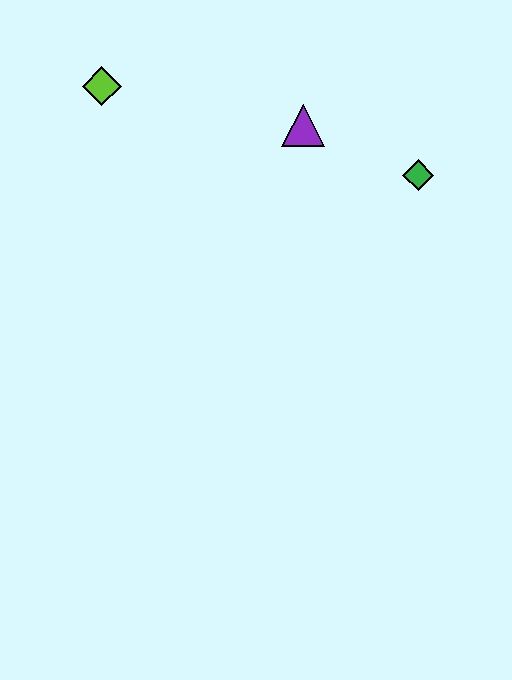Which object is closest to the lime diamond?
The purple triangle is closest to the lime diamond.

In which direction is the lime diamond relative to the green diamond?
The lime diamond is to the left of the green diamond.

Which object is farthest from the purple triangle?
The lime diamond is farthest from the purple triangle.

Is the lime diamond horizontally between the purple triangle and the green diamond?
No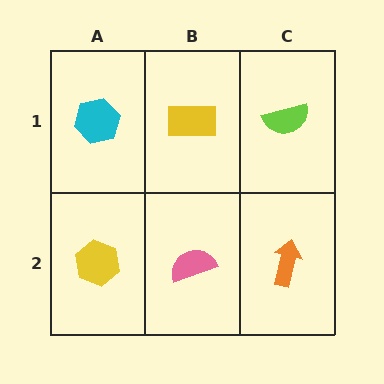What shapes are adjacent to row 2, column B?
A yellow rectangle (row 1, column B), a yellow hexagon (row 2, column A), an orange arrow (row 2, column C).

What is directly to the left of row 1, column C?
A yellow rectangle.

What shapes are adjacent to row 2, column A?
A cyan hexagon (row 1, column A), a pink semicircle (row 2, column B).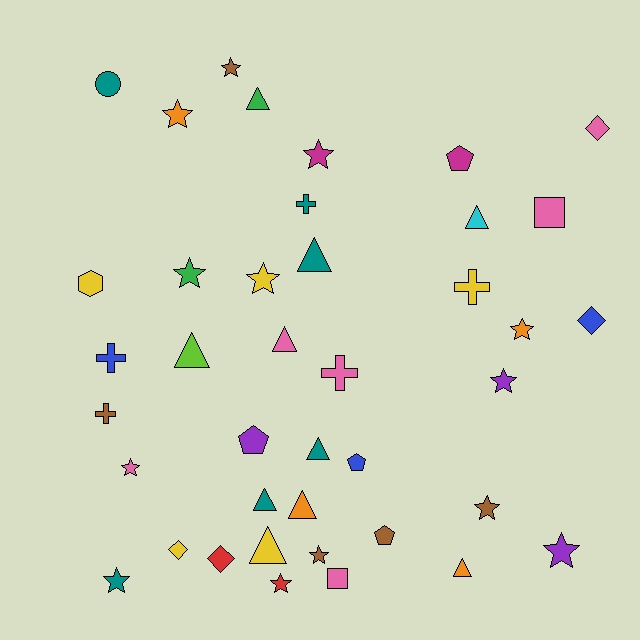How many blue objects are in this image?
There are 3 blue objects.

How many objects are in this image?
There are 40 objects.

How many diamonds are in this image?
There are 4 diamonds.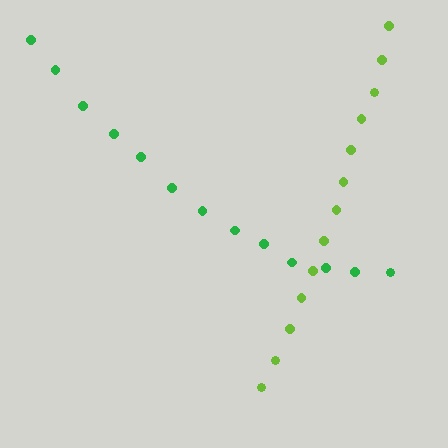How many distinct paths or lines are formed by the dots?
There are 2 distinct paths.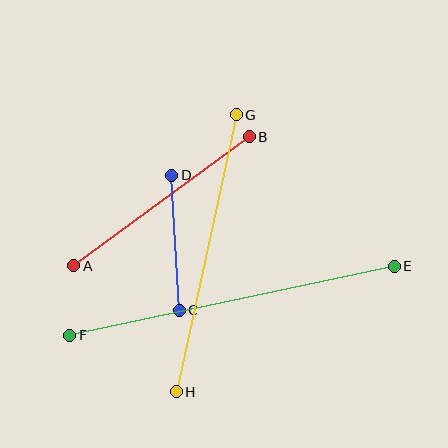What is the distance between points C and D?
The distance is approximately 136 pixels.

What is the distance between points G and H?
The distance is approximately 283 pixels.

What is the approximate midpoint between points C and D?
The midpoint is at approximately (176, 243) pixels.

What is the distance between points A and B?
The distance is approximately 218 pixels.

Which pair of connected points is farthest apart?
Points E and F are farthest apart.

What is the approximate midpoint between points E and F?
The midpoint is at approximately (232, 301) pixels.